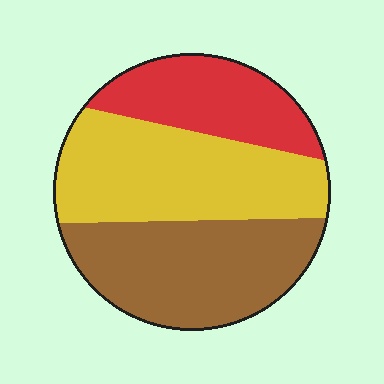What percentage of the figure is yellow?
Yellow takes up about two fifths (2/5) of the figure.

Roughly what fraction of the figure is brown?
Brown covers about 35% of the figure.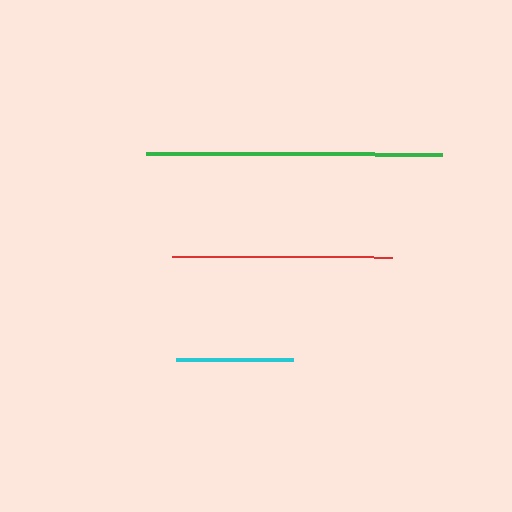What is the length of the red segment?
The red segment is approximately 220 pixels long.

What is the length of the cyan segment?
The cyan segment is approximately 117 pixels long.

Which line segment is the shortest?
The cyan line is the shortest at approximately 117 pixels.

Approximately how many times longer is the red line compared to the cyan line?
The red line is approximately 1.9 times the length of the cyan line.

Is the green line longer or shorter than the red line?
The green line is longer than the red line.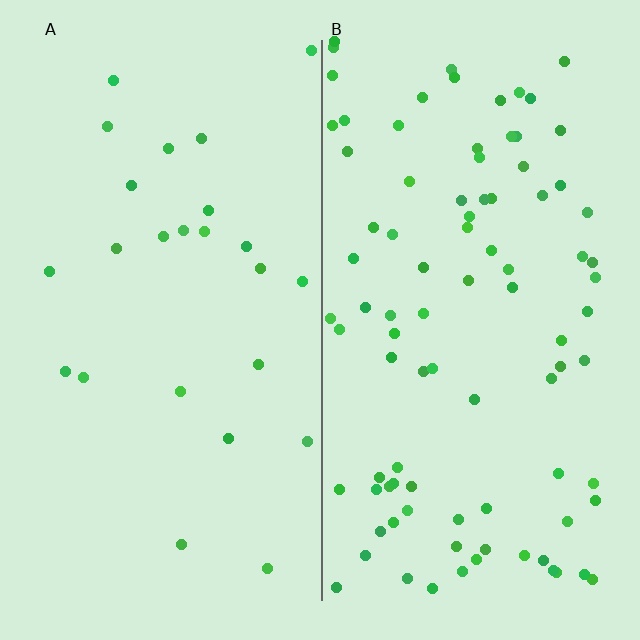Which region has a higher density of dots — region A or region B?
B (the right).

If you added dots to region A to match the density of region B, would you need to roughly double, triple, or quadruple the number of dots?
Approximately quadruple.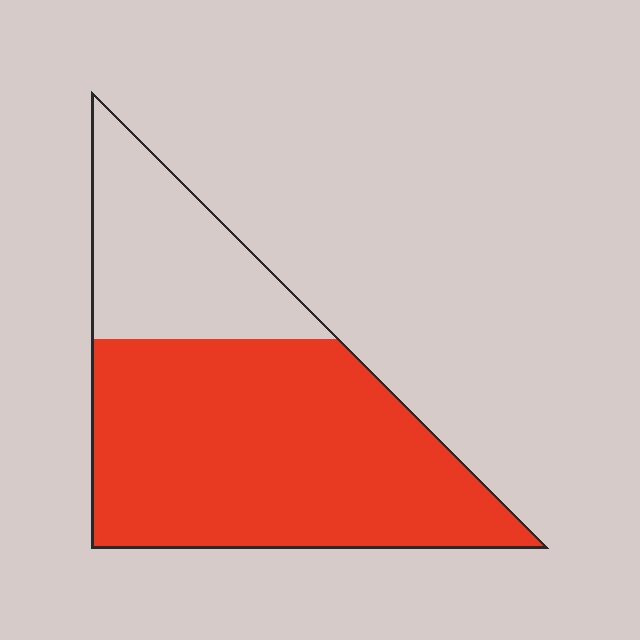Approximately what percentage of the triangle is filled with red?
Approximately 70%.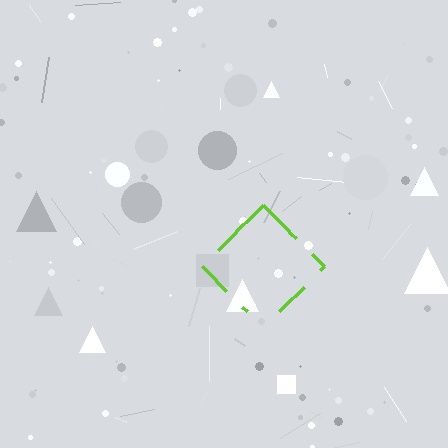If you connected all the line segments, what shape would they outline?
They would outline a diamond.